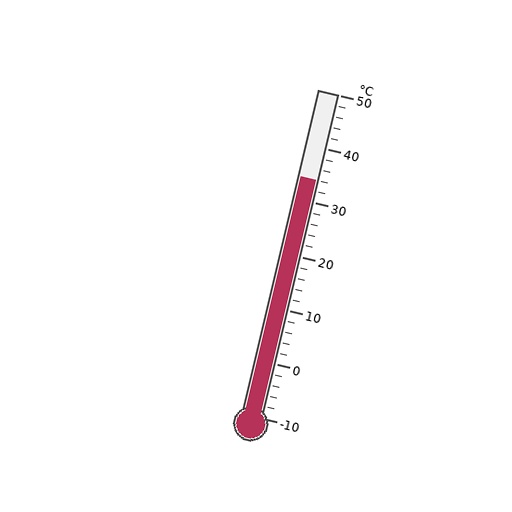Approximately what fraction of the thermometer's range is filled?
The thermometer is filled to approximately 75% of its range.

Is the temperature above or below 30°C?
The temperature is above 30°C.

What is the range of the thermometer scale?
The thermometer scale ranges from -10°C to 50°C.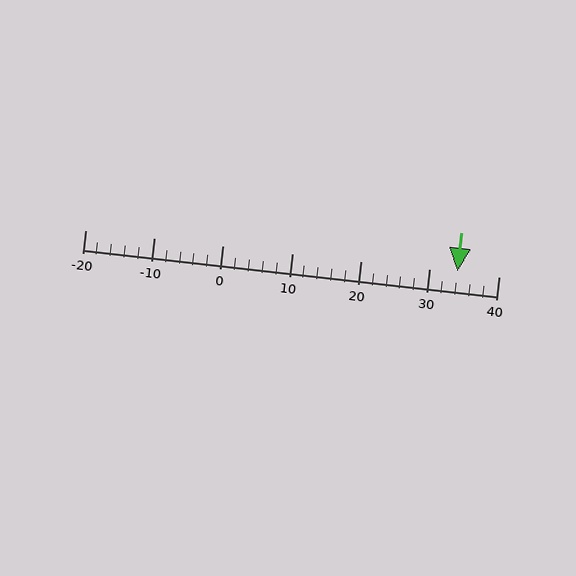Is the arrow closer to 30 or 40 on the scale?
The arrow is closer to 30.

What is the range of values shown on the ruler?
The ruler shows values from -20 to 40.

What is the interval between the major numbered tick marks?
The major tick marks are spaced 10 units apart.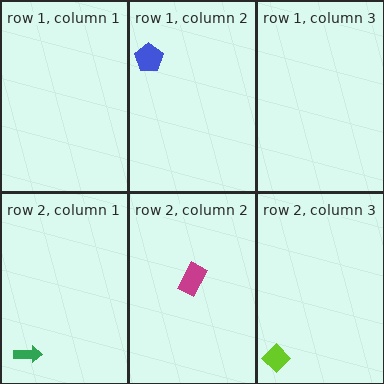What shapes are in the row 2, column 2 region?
The magenta rectangle.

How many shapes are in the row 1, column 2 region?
1.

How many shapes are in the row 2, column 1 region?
1.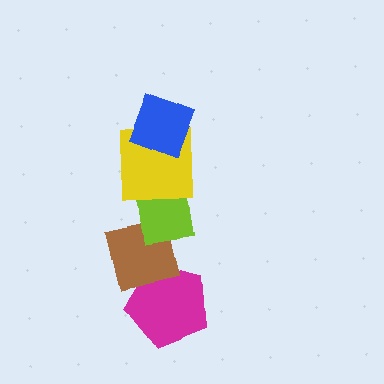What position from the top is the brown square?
The brown square is 4th from the top.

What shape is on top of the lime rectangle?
The yellow square is on top of the lime rectangle.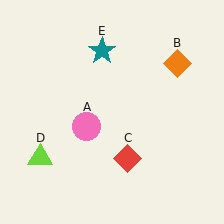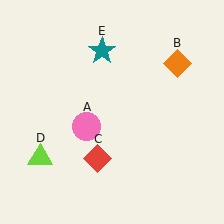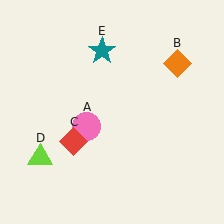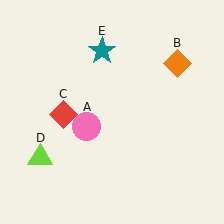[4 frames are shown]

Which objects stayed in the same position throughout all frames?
Pink circle (object A) and orange diamond (object B) and lime triangle (object D) and teal star (object E) remained stationary.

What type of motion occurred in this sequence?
The red diamond (object C) rotated clockwise around the center of the scene.